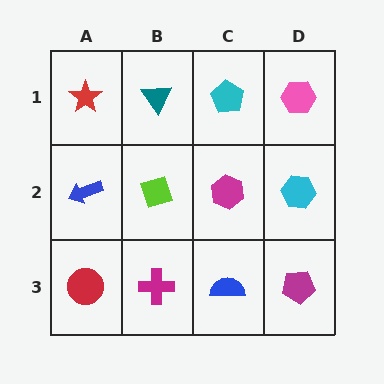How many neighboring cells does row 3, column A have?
2.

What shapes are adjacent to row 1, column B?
A lime diamond (row 2, column B), a red star (row 1, column A), a cyan pentagon (row 1, column C).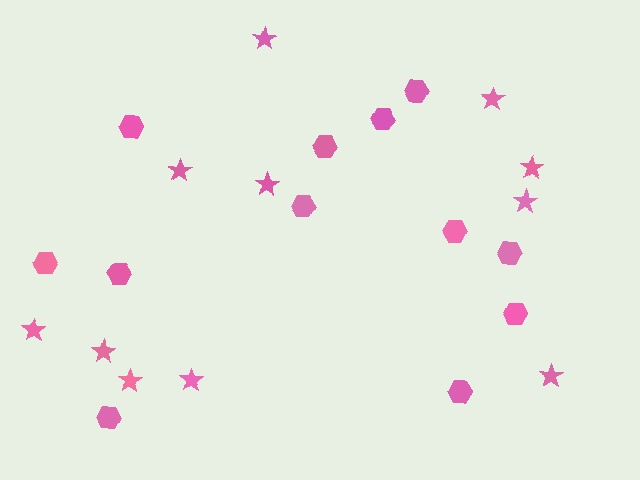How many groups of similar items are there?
There are 2 groups: one group of stars (11) and one group of hexagons (12).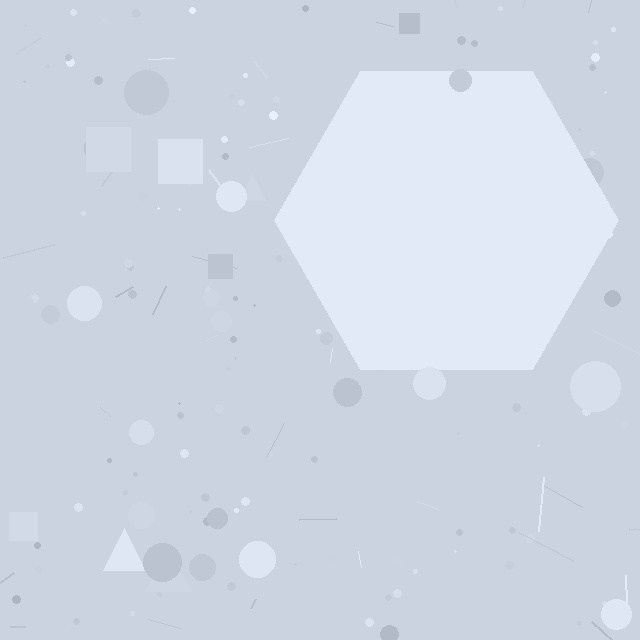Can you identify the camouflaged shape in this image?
The camouflaged shape is a hexagon.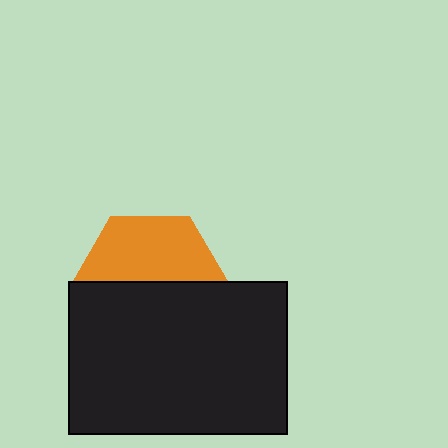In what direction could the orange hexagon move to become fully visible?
The orange hexagon could move up. That would shift it out from behind the black rectangle entirely.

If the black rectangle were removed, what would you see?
You would see the complete orange hexagon.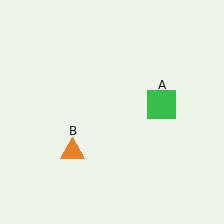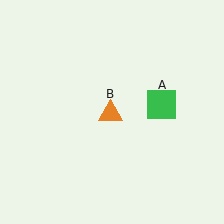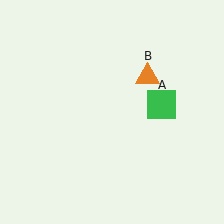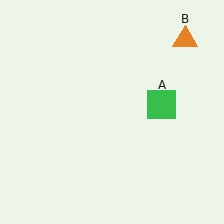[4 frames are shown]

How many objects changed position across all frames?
1 object changed position: orange triangle (object B).